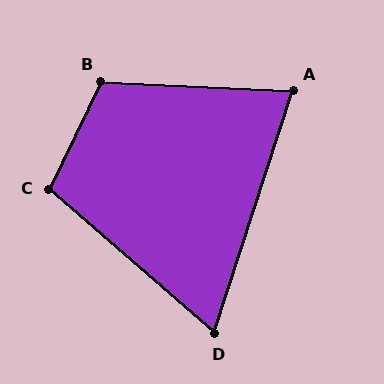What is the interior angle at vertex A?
Approximately 75 degrees (acute).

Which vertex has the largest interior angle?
B, at approximately 113 degrees.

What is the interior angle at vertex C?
Approximately 105 degrees (obtuse).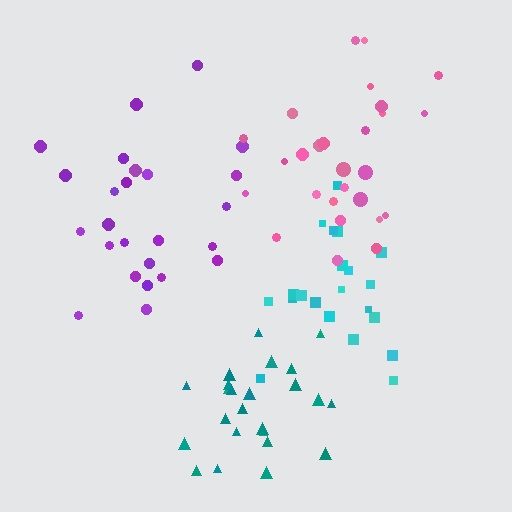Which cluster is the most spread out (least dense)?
Pink.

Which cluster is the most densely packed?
Teal.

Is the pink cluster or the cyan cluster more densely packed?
Cyan.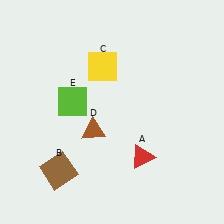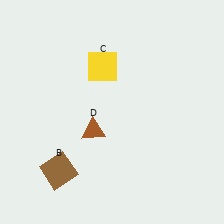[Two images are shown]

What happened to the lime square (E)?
The lime square (E) was removed in Image 2. It was in the top-left area of Image 1.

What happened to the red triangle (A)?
The red triangle (A) was removed in Image 2. It was in the bottom-right area of Image 1.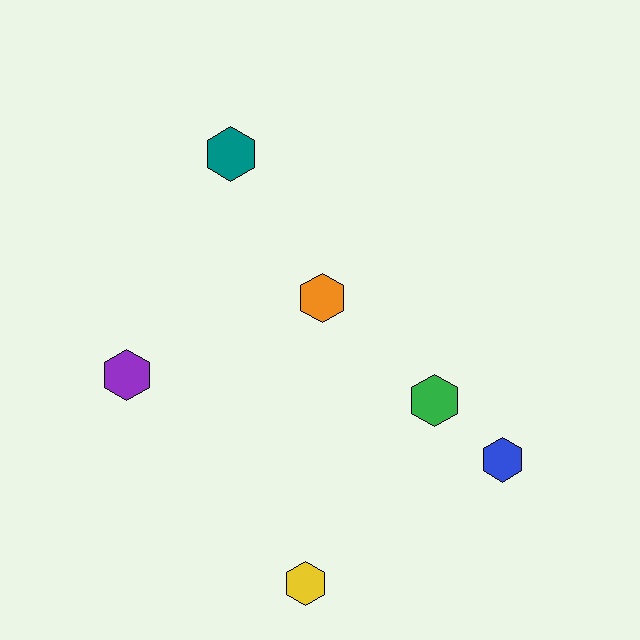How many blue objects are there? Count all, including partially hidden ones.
There is 1 blue object.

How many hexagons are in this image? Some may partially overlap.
There are 6 hexagons.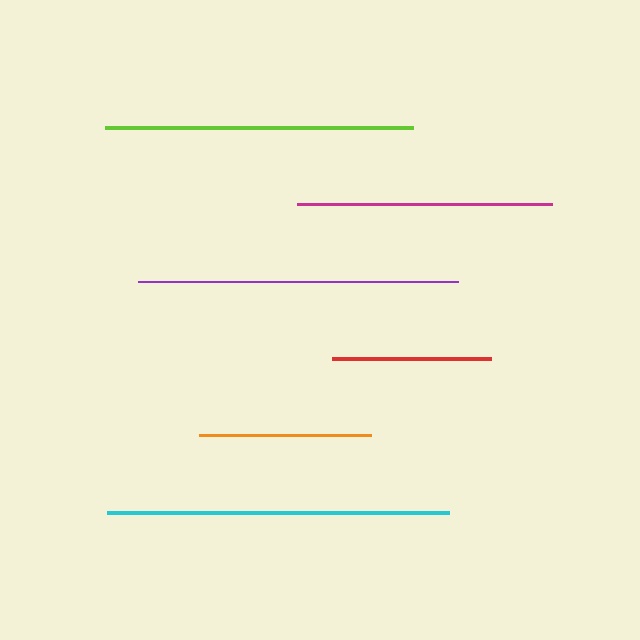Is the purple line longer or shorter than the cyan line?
The cyan line is longer than the purple line.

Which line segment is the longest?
The cyan line is the longest at approximately 342 pixels.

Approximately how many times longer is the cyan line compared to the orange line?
The cyan line is approximately 2.0 times the length of the orange line.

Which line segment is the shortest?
The red line is the shortest at approximately 159 pixels.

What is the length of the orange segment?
The orange segment is approximately 172 pixels long.